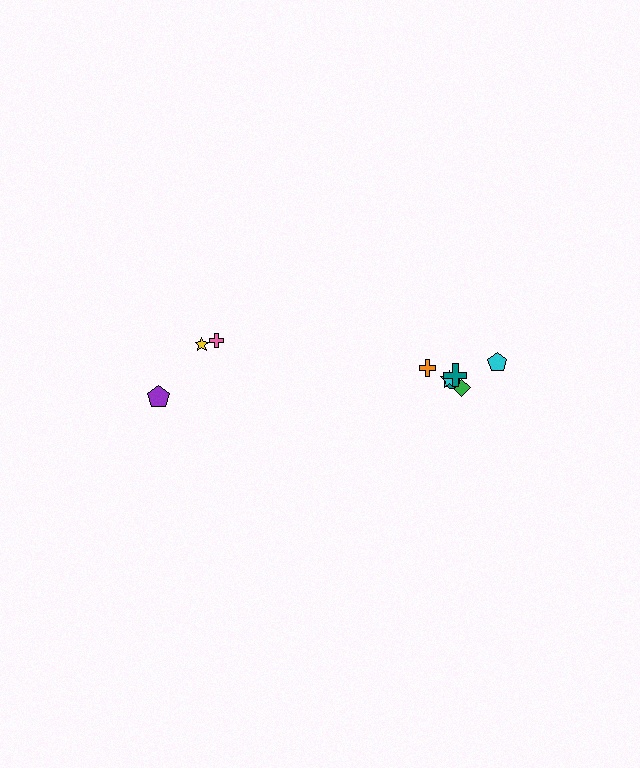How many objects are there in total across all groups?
There are 9 objects.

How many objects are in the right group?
There are 6 objects.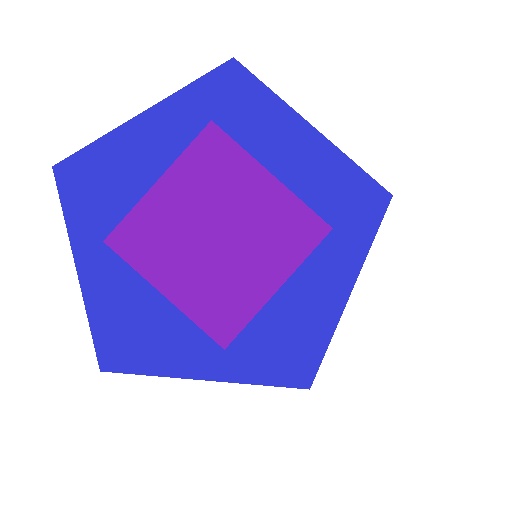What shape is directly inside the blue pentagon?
The purple diamond.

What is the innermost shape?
The purple diamond.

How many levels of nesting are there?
2.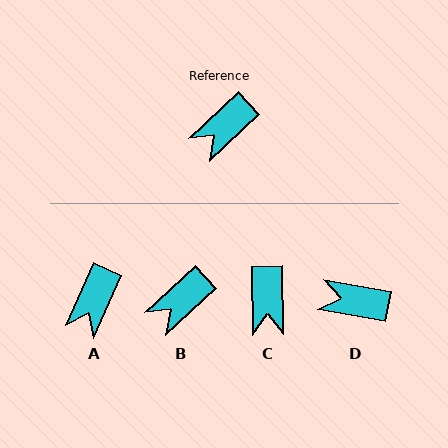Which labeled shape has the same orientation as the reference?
B.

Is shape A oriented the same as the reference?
No, it is off by about 24 degrees.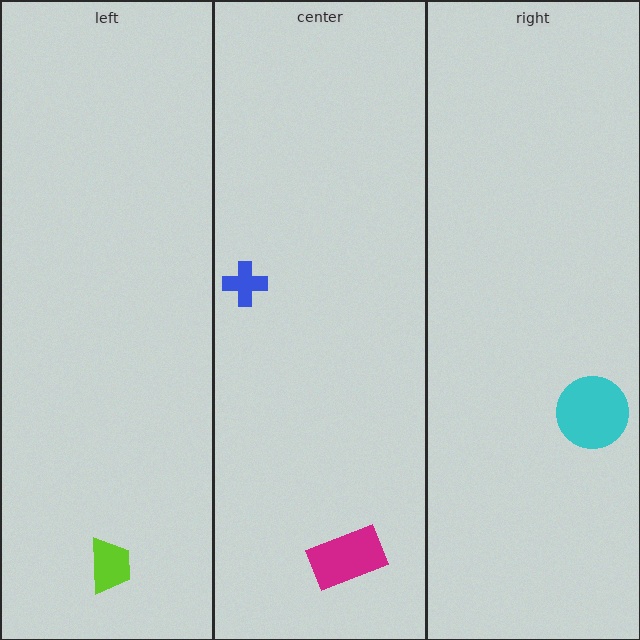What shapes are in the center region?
The blue cross, the magenta rectangle.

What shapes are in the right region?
The cyan circle.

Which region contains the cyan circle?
The right region.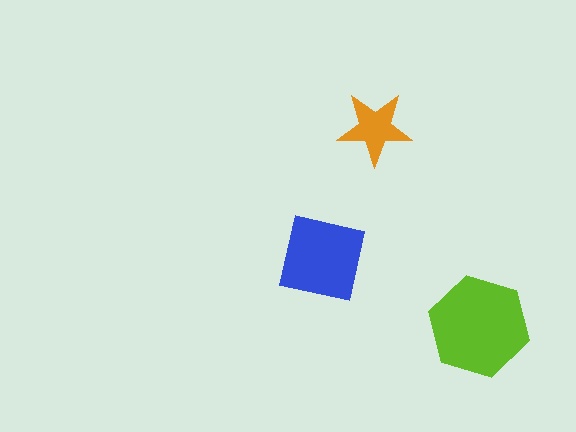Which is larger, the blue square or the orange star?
The blue square.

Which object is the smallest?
The orange star.